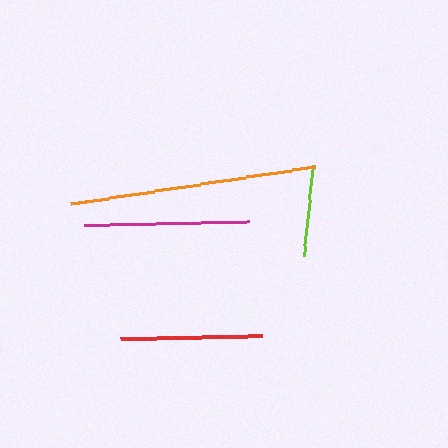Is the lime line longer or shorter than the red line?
The red line is longer than the lime line.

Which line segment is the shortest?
The lime line is the shortest at approximately 91 pixels.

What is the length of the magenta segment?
The magenta segment is approximately 165 pixels long.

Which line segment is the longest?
The orange line is the longest at approximately 246 pixels.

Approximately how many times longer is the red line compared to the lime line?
The red line is approximately 1.6 times the length of the lime line.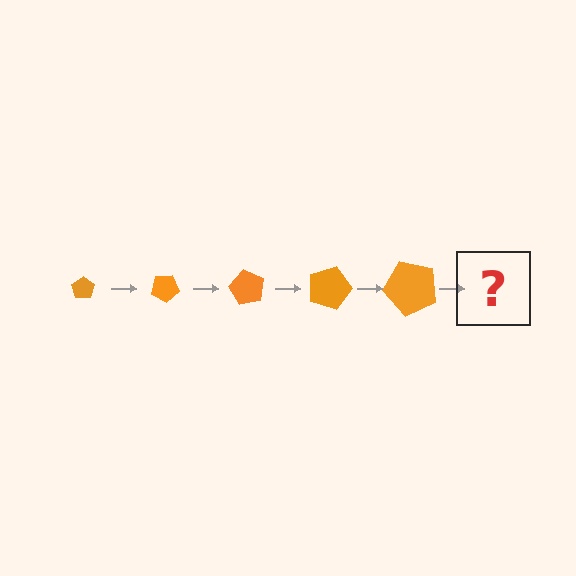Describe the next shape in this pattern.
It should be a pentagon, larger than the previous one and rotated 150 degrees from the start.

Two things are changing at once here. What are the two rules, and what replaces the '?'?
The two rules are that the pentagon grows larger each step and it rotates 30 degrees each step. The '?' should be a pentagon, larger than the previous one and rotated 150 degrees from the start.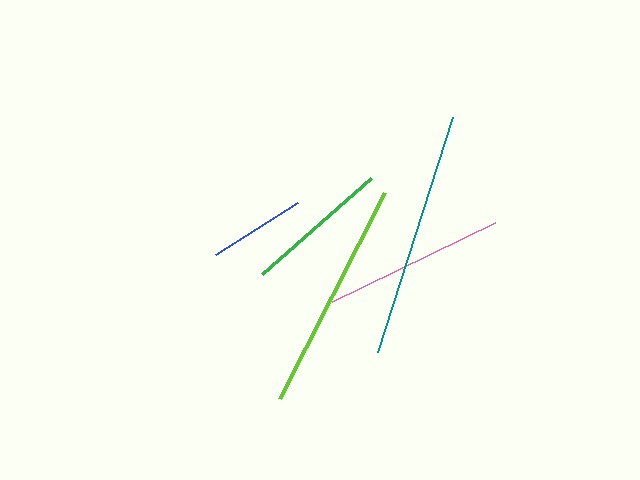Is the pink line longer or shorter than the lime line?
The lime line is longer than the pink line.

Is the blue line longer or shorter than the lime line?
The lime line is longer than the blue line.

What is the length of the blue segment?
The blue segment is approximately 98 pixels long.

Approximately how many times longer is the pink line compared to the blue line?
The pink line is approximately 1.8 times the length of the blue line.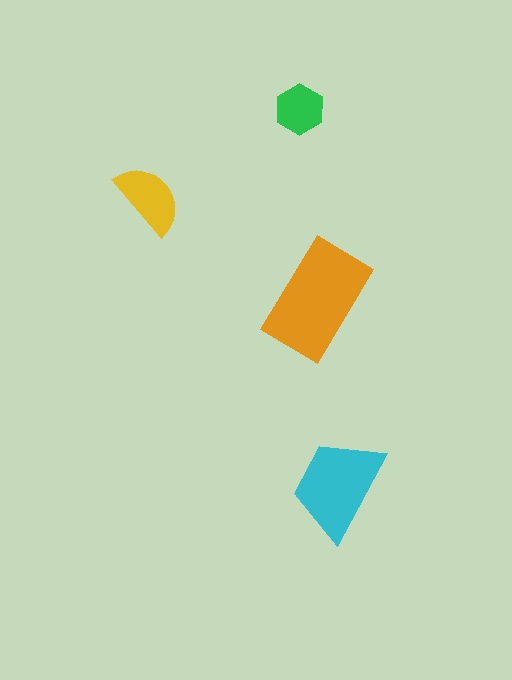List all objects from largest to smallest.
The orange rectangle, the cyan trapezoid, the yellow semicircle, the green hexagon.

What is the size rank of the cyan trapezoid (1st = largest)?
2nd.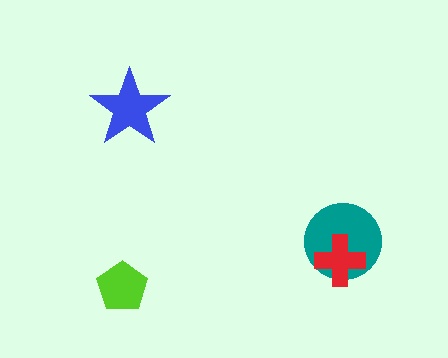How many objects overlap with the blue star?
0 objects overlap with the blue star.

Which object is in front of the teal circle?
The red cross is in front of the teal circle.